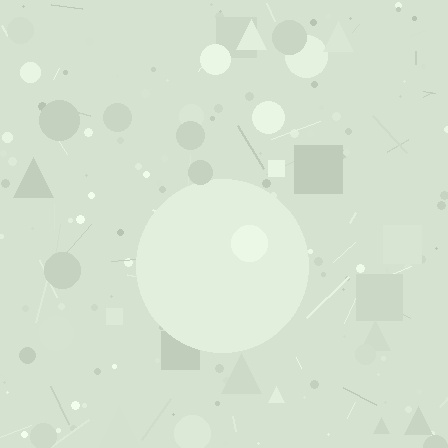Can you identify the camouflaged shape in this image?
The camouflaged shape is a circle.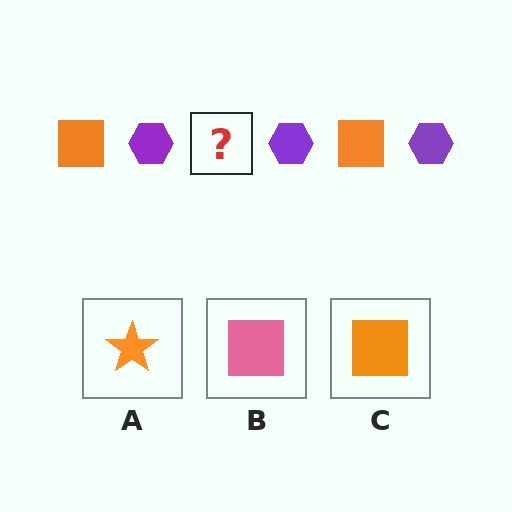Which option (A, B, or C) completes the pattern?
C.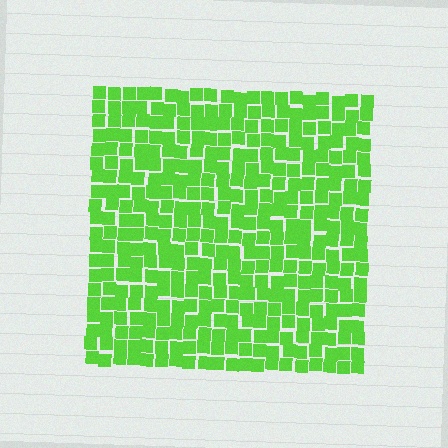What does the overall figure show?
The overall figure shows a square.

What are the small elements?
The small elements are squares.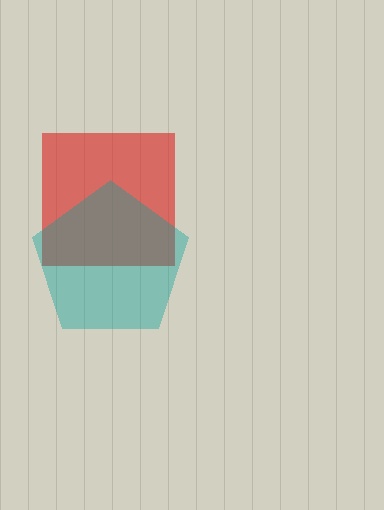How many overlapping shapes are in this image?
There are 2 overlapping shapes in the image.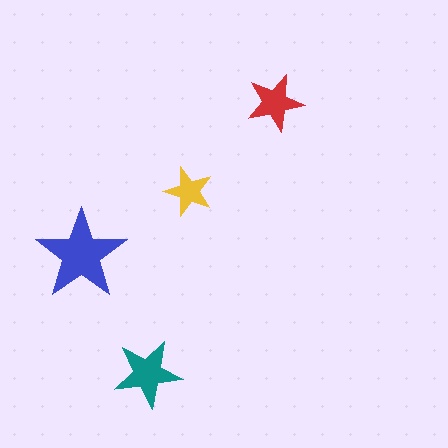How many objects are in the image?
There are 4 objects in the image.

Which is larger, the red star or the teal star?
The teal one.